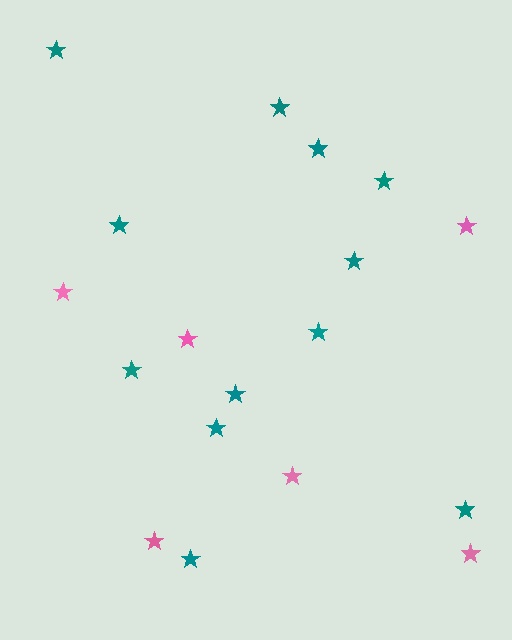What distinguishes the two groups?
There are 2 groups: one group of teal stars (12) and one group of pink stars (6).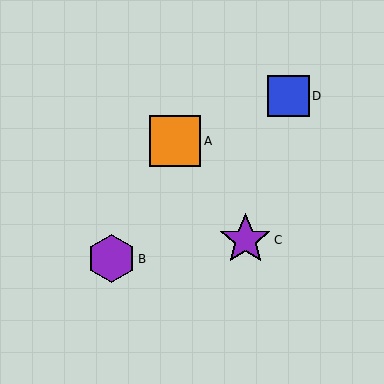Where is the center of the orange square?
The center of the orange square is at (175, 141).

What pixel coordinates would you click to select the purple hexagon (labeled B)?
Click at (111, 259) to select the purple hexagon B.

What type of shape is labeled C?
Shape C is a purple star.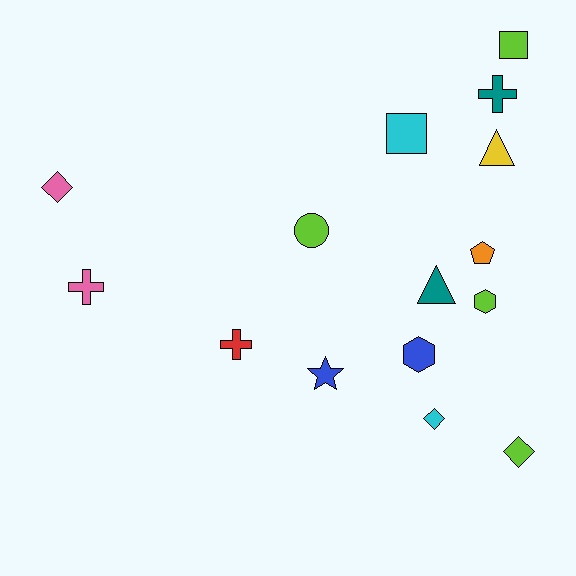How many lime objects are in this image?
There are 4 lime objects.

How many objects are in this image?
There are 15 objects.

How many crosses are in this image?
There are 3 crosses.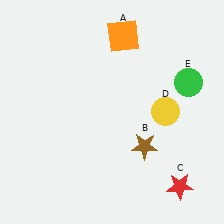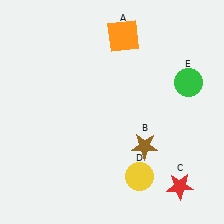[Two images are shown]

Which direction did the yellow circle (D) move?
The yellow circle (D) moved down.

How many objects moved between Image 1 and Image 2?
1 object moved between the two images.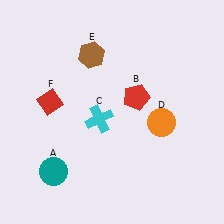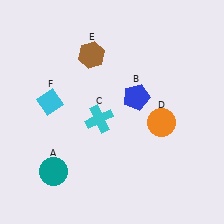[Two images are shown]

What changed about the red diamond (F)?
In Image 1, F is red. In Image 2, it changed to cyan.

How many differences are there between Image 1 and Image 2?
There are 2 differences between the two images.